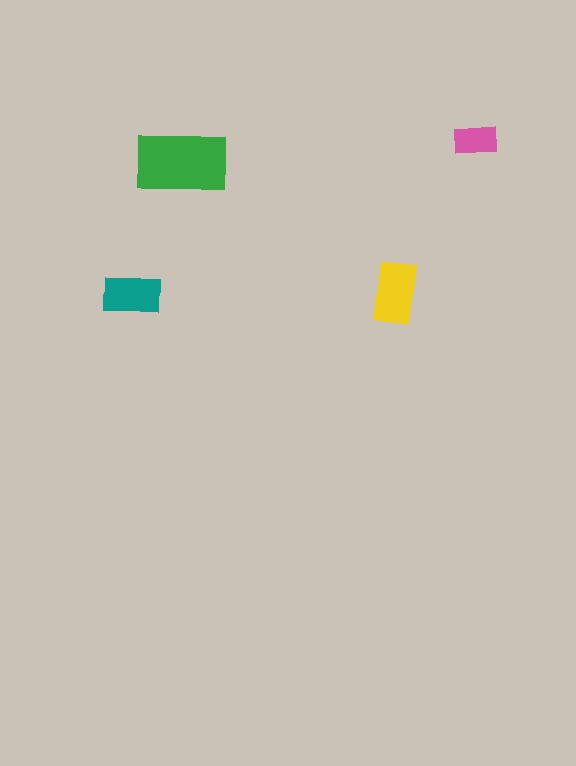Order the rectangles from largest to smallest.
the green one, the yellow one, the teal one, the pink one.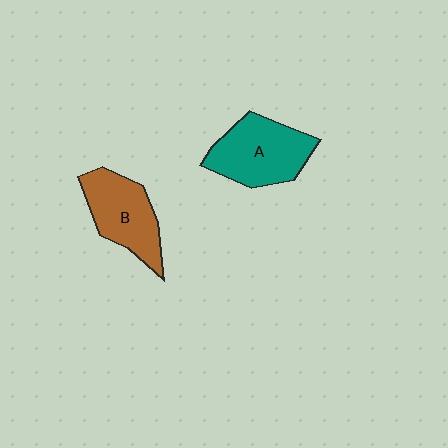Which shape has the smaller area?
Shape B (brown).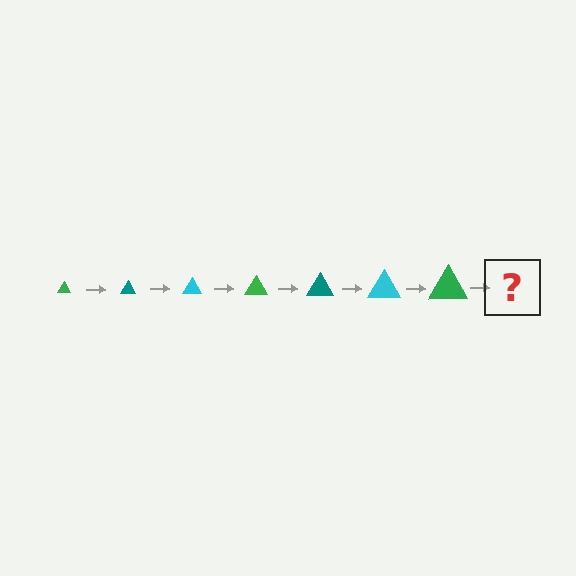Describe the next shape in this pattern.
It should be a teal triangle, larger than the previous one.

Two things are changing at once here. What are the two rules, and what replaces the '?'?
The two rules are that the triangle grows larger each step and the color cycles through green, teal, and cyan. The '?' should be a teal triangle, larger than the previous one.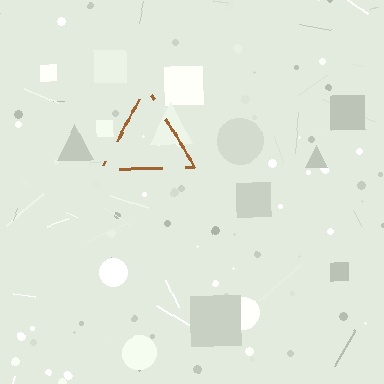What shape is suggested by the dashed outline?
The dashed outline suggests a triangle.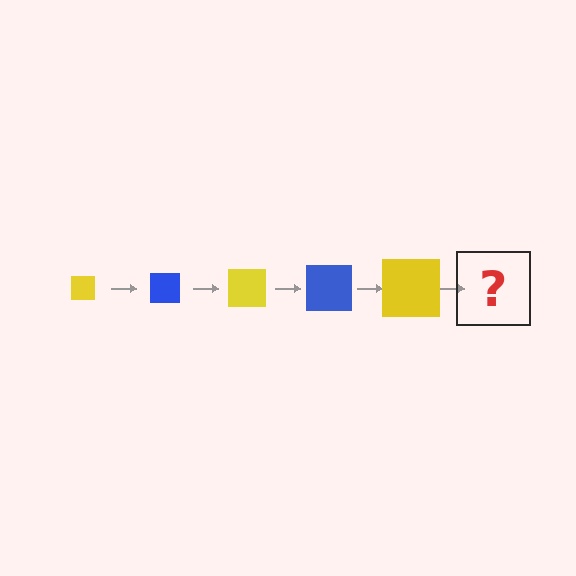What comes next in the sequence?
The next element should be a blue square, larger than the previous one.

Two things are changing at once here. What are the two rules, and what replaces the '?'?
The two rules are that the square grows larger each step and the color cycles through yellow and blue. The '?' should be a blue square, larger than the previous one.